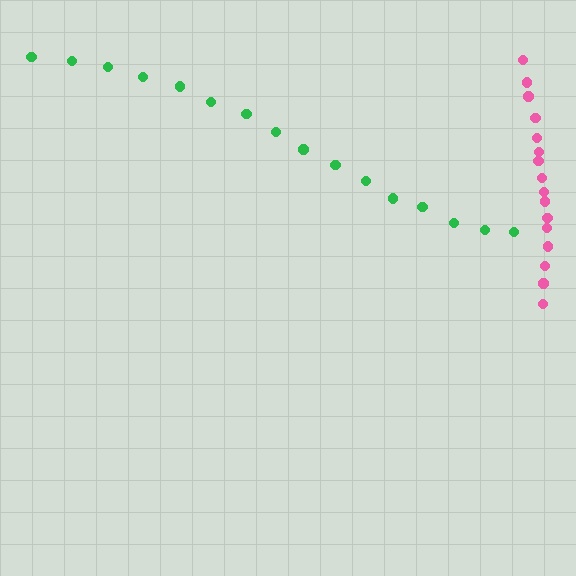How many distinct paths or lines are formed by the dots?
There are 2 distinct paths.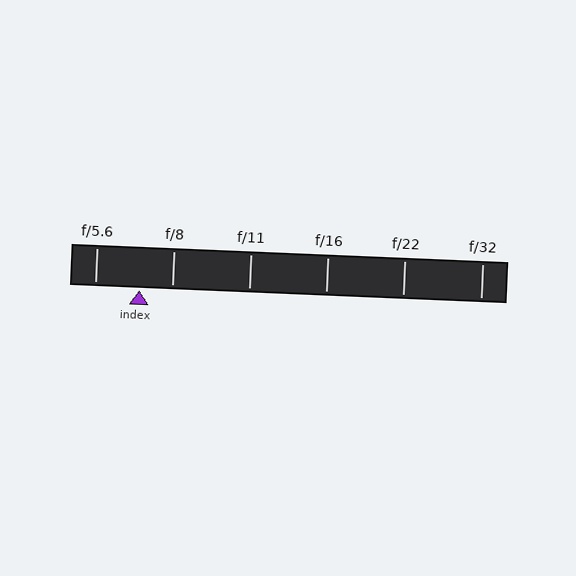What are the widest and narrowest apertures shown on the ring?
The widest aperture shown is f/5.6 and the narrowest is f/32.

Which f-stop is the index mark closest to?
The index mark is closest to f/8.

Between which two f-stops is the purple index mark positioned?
The index mark is between f/5.6 and f/8.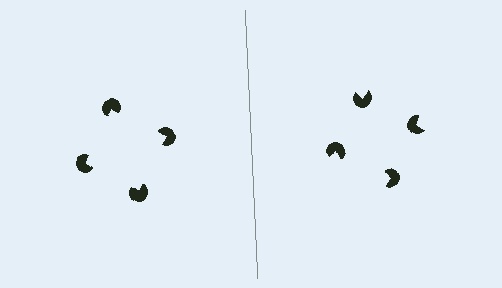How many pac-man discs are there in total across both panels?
8 — 4 on each side.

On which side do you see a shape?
An illusory square appears on the left side. On the right side the wedge cuts are rotated, so no coherent shape forms.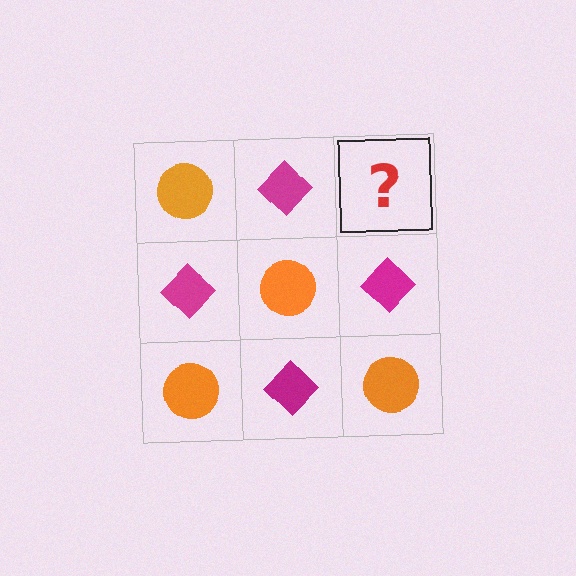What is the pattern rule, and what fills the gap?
The rule is that it alternates orange circle and magenta diamond in a checkerboard pattern. The gap should be filled with an orange circle.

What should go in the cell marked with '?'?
The missing cell should contain an orange circle.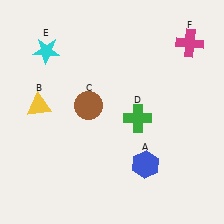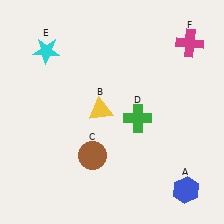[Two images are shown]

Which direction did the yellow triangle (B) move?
The yellow triangle (B) moved right.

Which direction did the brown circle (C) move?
The brown circle (C) moved down.